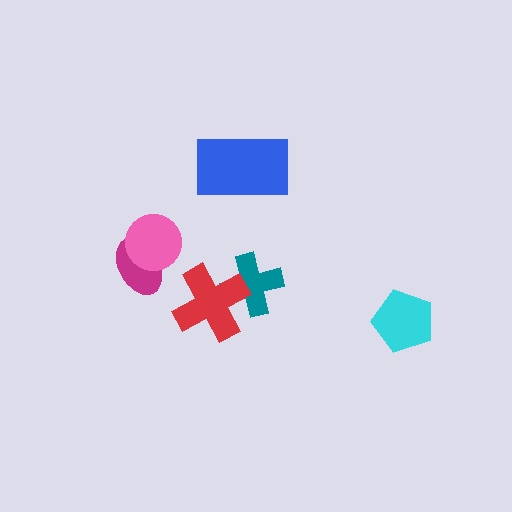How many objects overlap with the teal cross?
1 object overlaps with the teal cross.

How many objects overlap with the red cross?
1 object overlaps with the red cross.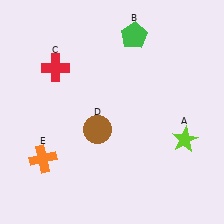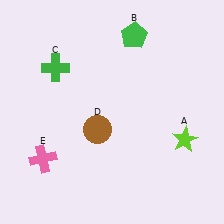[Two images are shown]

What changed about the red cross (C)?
In Image 1, C is red. In Image 2, it changed to green.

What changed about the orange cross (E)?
In Image 1, E is orange. In Image 2, it changed to pink.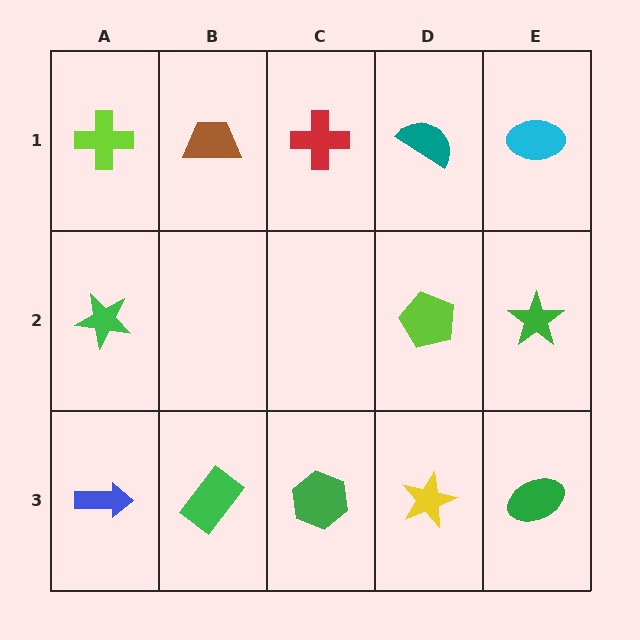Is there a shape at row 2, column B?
No, that cell is empty.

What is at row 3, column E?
A green ellipse.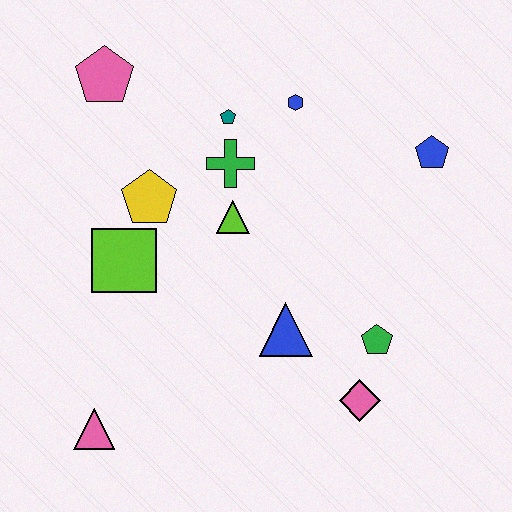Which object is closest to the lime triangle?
The green cross is closest to the lime triangle.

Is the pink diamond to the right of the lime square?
Yes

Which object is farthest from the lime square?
The blue pentagon is farthest from the lime square.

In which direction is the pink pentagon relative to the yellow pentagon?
The pink pentagon is above the yellow pentagon.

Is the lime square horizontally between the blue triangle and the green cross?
No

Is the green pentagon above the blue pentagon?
No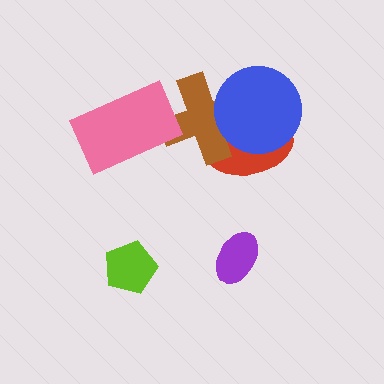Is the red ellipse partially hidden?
Yes, it is partially covered by another shape.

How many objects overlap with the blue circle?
2 objects overlap with the blue circle.